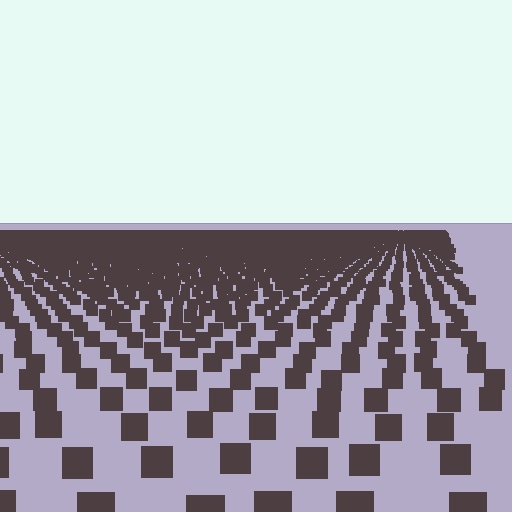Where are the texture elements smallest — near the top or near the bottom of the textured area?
Near the top.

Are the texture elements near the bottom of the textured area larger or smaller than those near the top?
Larger. Near the bottom, elements are closer to the viewer and appear at a bigger on-screen size.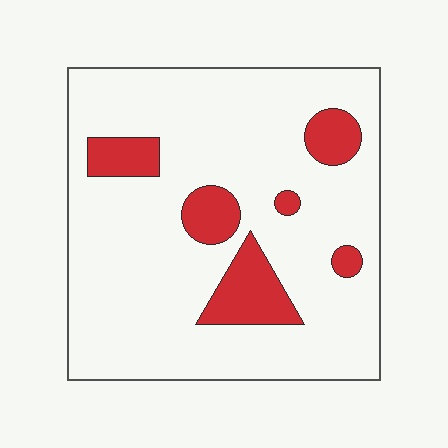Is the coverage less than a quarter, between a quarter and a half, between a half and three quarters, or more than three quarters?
Less than a quarter.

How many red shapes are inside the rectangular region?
6.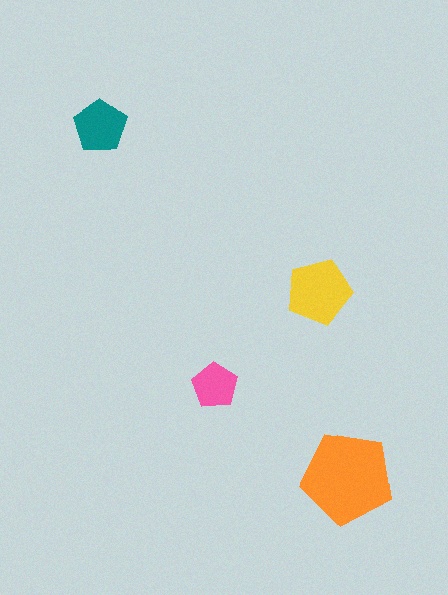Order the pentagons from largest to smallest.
the orange one, the yellow one, the teal one, the pink one.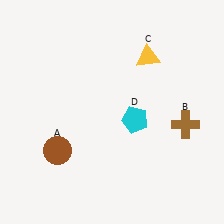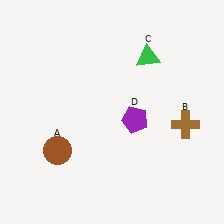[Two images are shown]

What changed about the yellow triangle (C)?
In Image 1, C is yellow. In Image 2, it changed to green.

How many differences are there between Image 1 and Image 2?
There are 2 differences between the two images.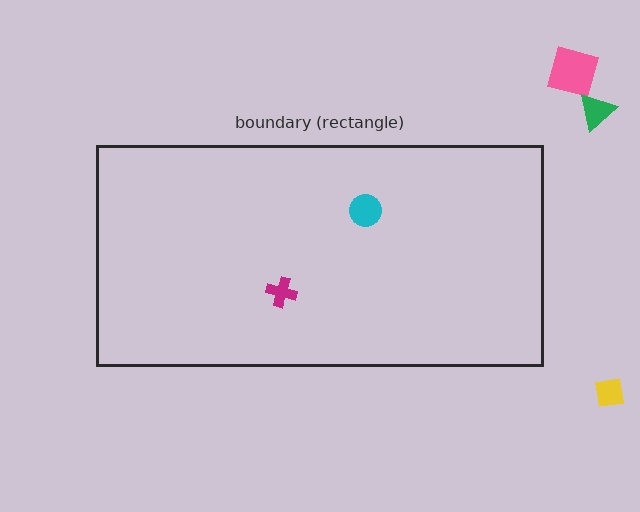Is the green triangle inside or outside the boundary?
Outside.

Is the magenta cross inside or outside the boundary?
Inside.